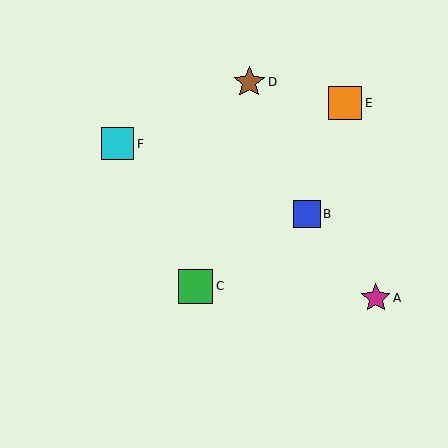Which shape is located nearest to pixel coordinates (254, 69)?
The brown star (labeled D) at (249, 82) is nearest to that location.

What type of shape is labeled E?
Shape E is an orange square.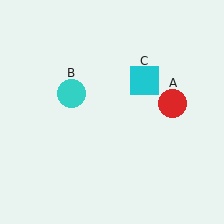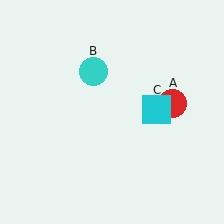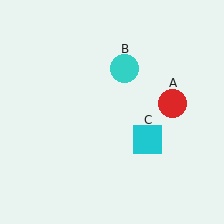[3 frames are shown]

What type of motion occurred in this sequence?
The cyan circle (object B), cyan square (object C) rotated clockwise around the center of the scene.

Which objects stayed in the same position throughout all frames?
Red circle (object A) remained stationary.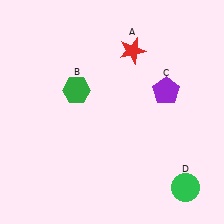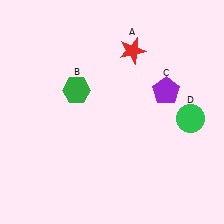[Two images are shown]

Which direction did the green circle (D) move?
The green circle (D) moved up.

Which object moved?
The green circle (D) moved up.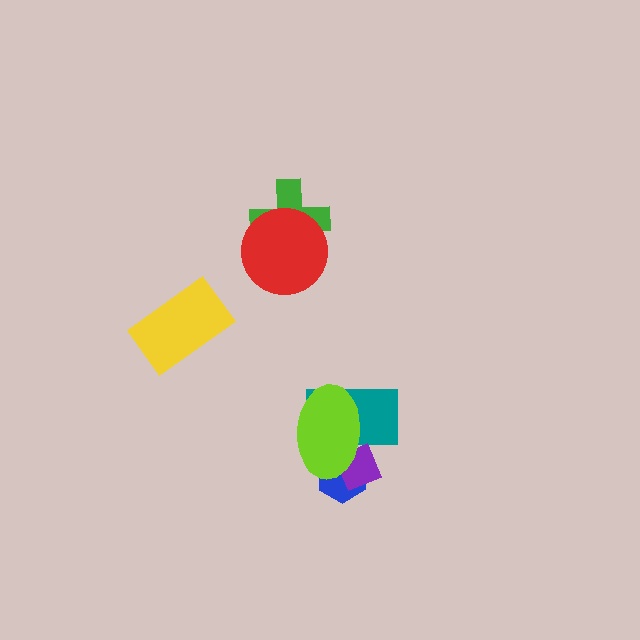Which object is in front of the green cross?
The red circle is in front of the green cross.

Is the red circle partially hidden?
No, no other shape covers it.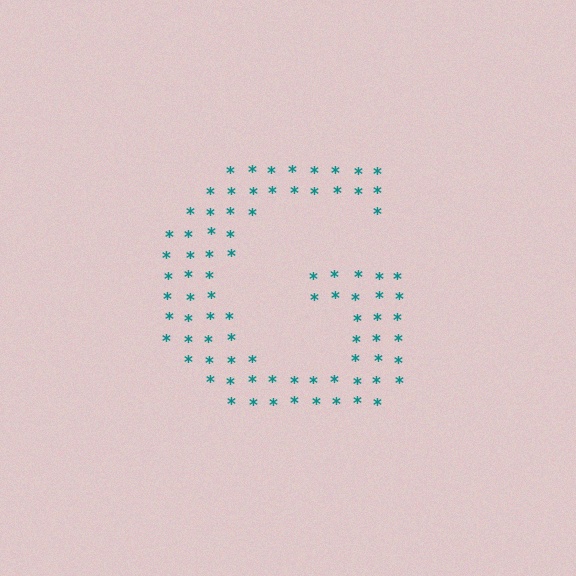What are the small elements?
The small elements are asterisks.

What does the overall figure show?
The overall figure shows the letter G.